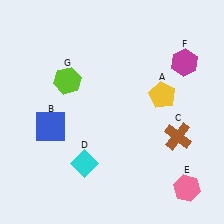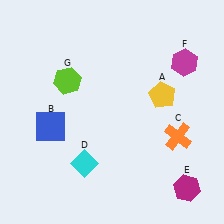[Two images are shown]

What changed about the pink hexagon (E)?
In Image 1, E is pink. In Image 2, it changed to magenta.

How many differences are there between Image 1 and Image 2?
There are 2 differences between the two images.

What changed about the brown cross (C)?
In Image 1, C is brown. In Image 2, it changed to orange.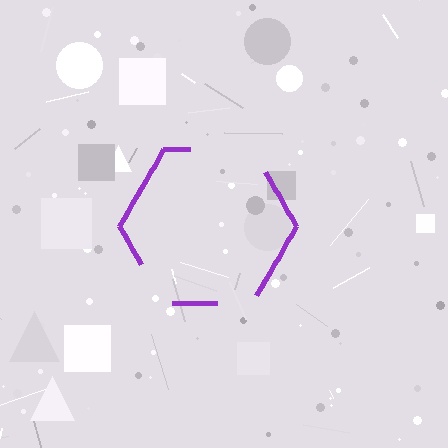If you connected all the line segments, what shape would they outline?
They would outline a hexagon.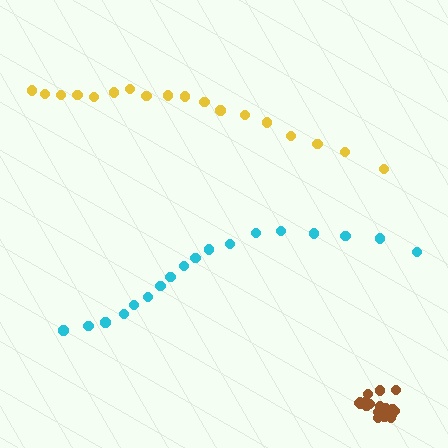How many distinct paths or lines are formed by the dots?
There are 3 distinct paths.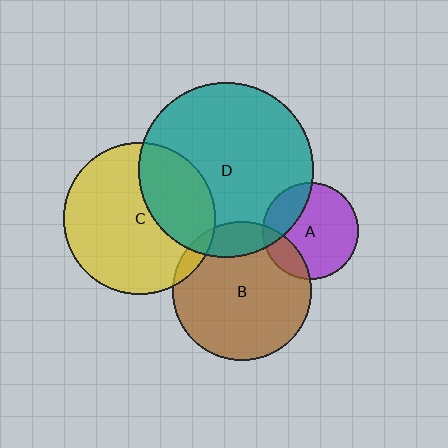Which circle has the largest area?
Circle D (teal).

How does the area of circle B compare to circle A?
Approximately 2.1 times.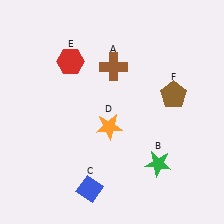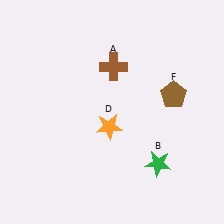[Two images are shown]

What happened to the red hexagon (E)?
The red hexagon (E) was removed in Image 2. It was in the top-left area of Image 1.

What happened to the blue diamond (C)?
The blue diamond (C) was removed in Image 2. It was in the bottom-left area of Image 1.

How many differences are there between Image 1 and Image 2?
There are 2 differences between the two images.